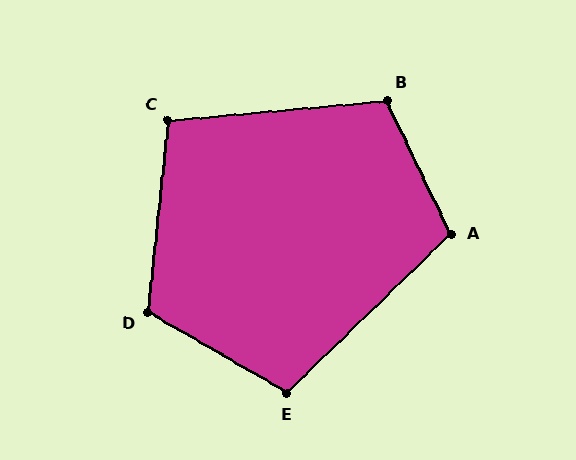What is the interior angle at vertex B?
Approximately 111 degrees (obtuse).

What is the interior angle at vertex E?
Approximately 106 degrees (obtuse).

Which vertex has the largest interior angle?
D, at approximately 114 degrees.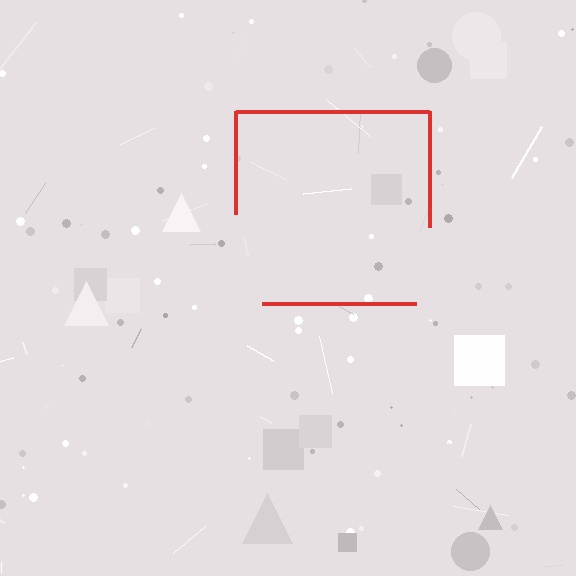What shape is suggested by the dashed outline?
The dashed outline suggests a square.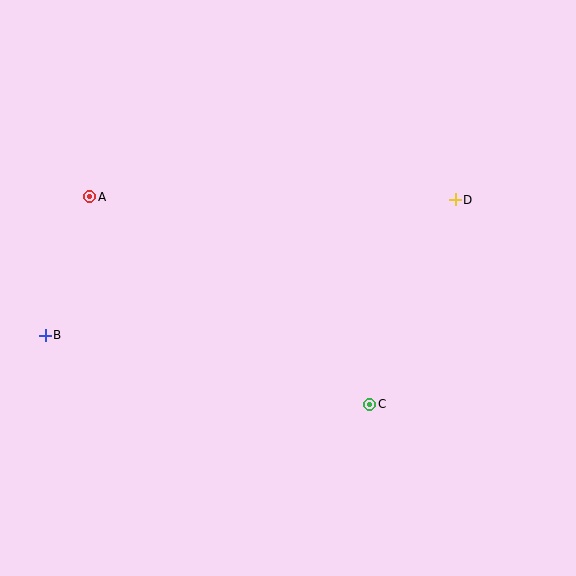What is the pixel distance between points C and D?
The distance between C and D is 222 pixels.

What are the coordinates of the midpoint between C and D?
The midpoint between C and D is at (412, 302).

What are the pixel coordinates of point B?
Point B is at (45, 335).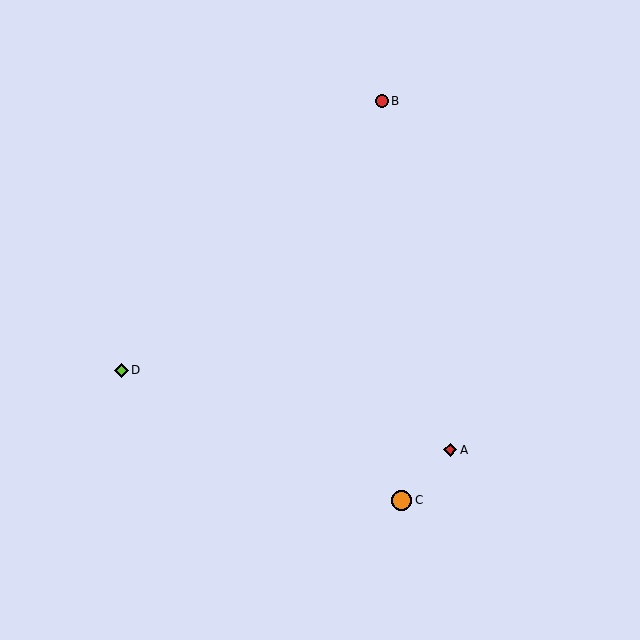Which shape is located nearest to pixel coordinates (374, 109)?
The red circle (labeled B) at (382, 101) is nearest to that location.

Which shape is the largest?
The orange circle (labeled C) is the largest.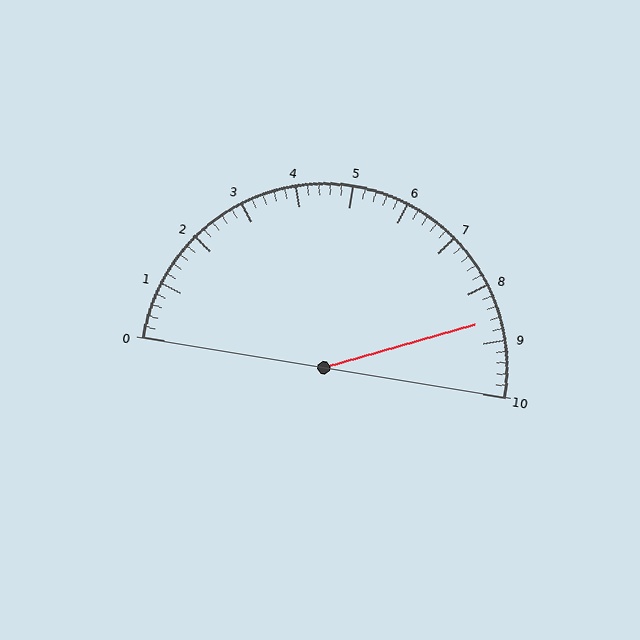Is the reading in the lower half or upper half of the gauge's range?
The reading is in the upper half of the range (0 to 10).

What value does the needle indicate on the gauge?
The needle indicates approximately 8.6.